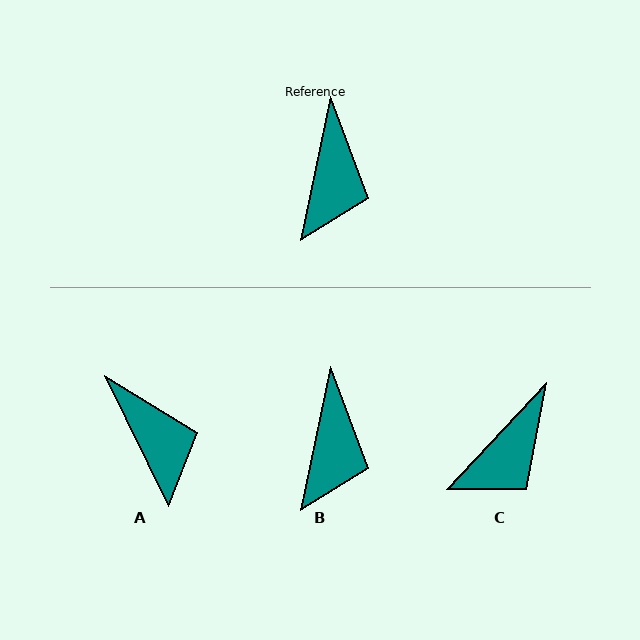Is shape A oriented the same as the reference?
No, it is off by about 38 degrees.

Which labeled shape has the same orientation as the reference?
B.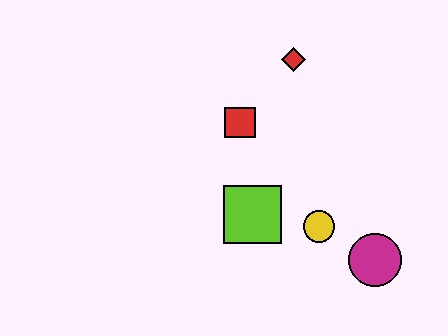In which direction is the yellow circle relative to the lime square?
The yellow circle is to the right of the lime square.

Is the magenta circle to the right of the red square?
Yes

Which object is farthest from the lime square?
The red diamond is farthest from the lime square.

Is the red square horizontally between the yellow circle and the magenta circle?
No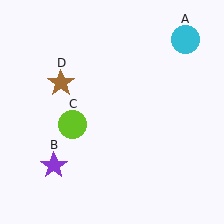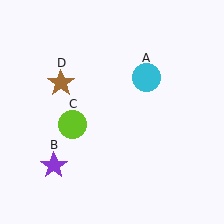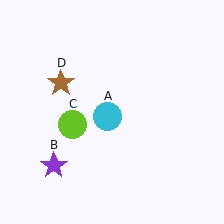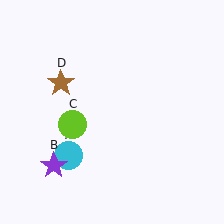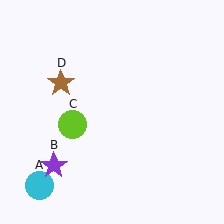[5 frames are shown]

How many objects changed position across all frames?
1 object changed position: cyan circle (object A).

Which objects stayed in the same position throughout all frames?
Purple star (object B) and lime circle (object C) and brown star (object D) remained stationary.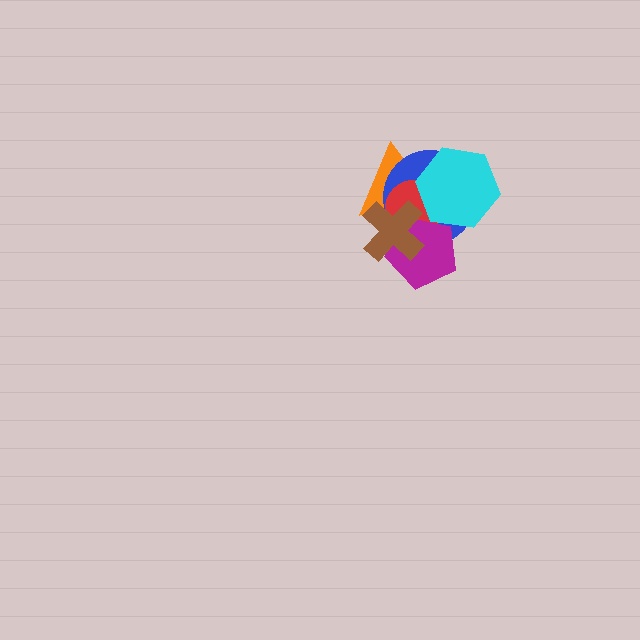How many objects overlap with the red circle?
5 objects overlap with the red circle.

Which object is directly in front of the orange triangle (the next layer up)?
The blue circle is directly in front of the orange triangle.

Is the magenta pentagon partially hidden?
Yes, it is partially covered by another shape.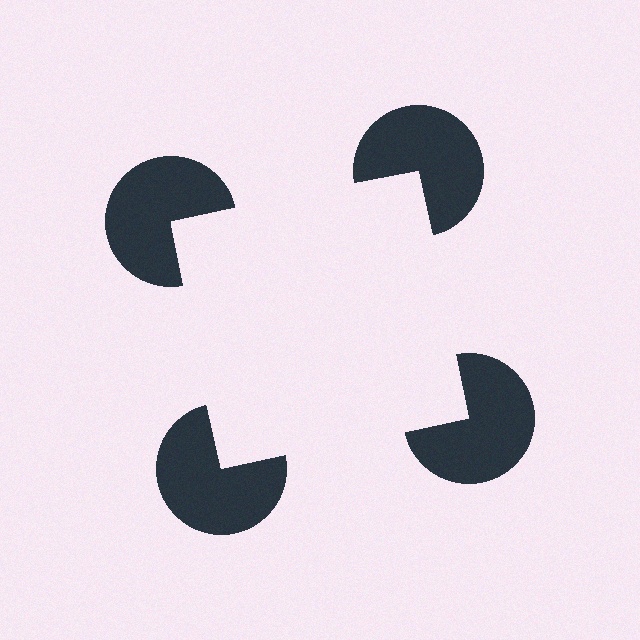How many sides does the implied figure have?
4 sides.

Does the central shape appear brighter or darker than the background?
It typically appears slightly brighter than the background, even though no actual brightness change is drawn.